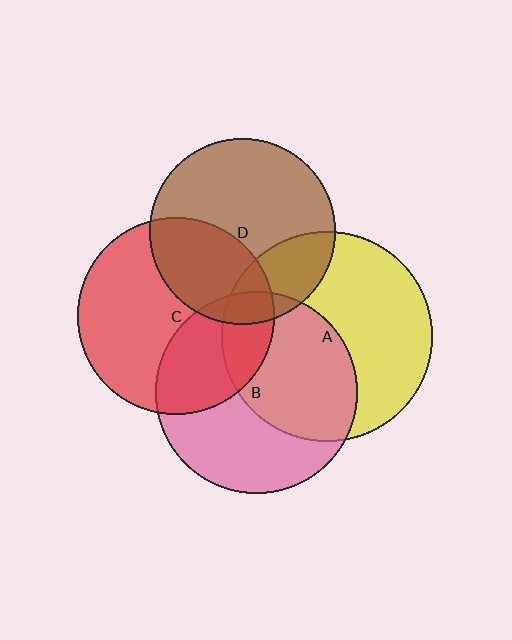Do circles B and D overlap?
Yes.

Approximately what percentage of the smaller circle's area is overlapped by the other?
Approximately 10%.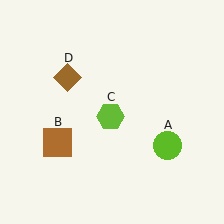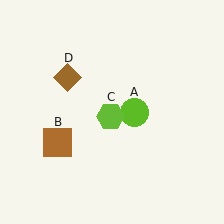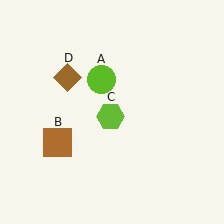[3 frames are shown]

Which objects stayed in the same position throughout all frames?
Brown square (object B) and lime hexagon (object C) and brown diamond (object D) remained stationary.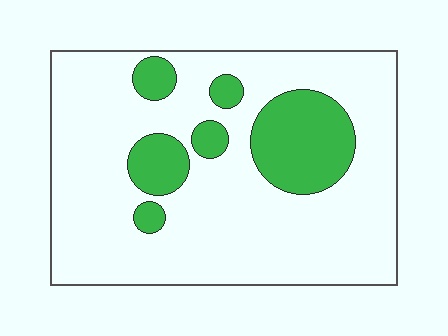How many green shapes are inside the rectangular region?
6.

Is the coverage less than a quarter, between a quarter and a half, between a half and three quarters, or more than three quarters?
Less than a quarter.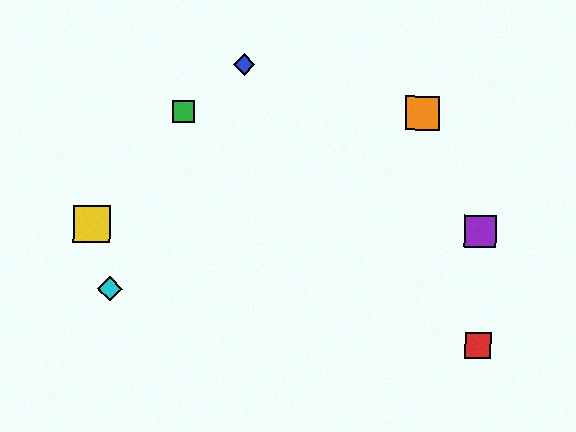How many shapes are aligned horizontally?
2 shapes (the yellow square, the purple square) are aligned horizontally.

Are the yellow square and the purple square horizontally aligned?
Yes, both are at y≈224.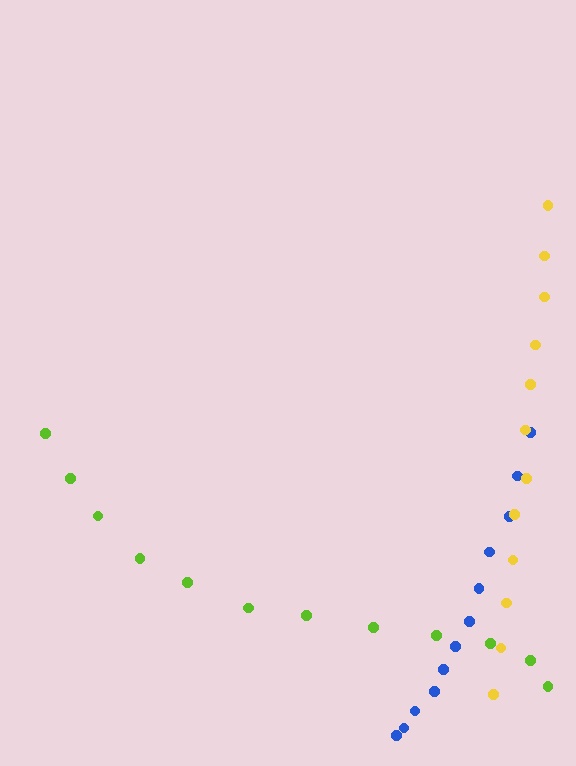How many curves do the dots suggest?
There are 3 distinct paths.